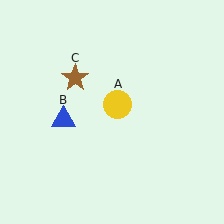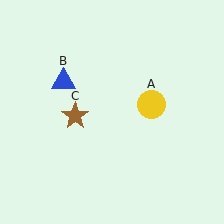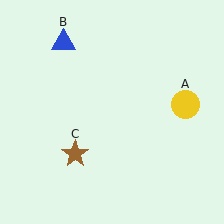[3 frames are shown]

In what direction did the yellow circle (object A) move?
The yellow circle (object A) moved right.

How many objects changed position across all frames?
3 objects changed position: yellow circle (object A), blue triangle (object B), brown star (object C).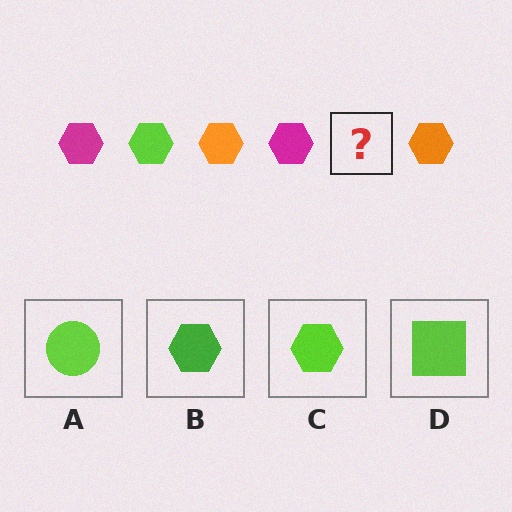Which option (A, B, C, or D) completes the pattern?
C.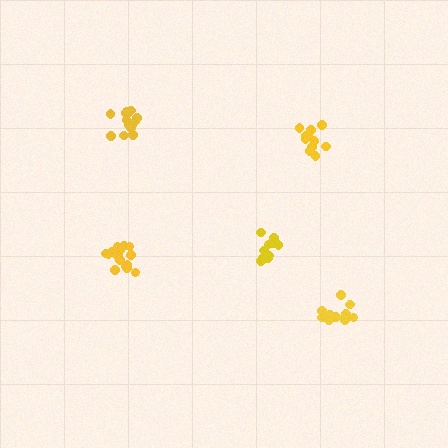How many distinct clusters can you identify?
There are 5 distinct clusters.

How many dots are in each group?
Group 1: 12 dots, Group 2: 15 dots, Group 3: 12 dots, Group 4: 11 dots, Group 5: 15 dots (65 total).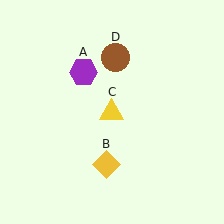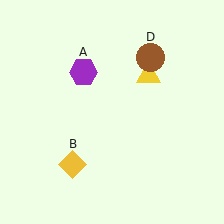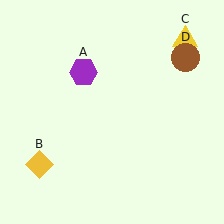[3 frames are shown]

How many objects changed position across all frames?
3 objects changed position: yellow diamond (object B), yellow triangle (object C), brown circle (object D).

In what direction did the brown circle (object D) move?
The brown circle (object D) moved right.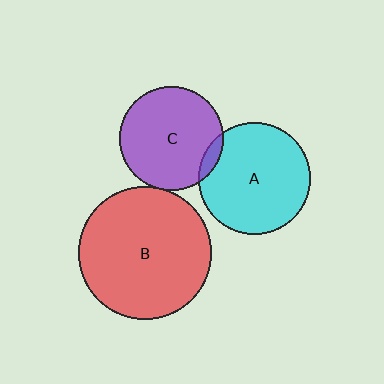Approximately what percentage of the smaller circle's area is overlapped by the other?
Approximately 5%.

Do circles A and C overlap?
Yes.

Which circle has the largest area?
Circle B (red).